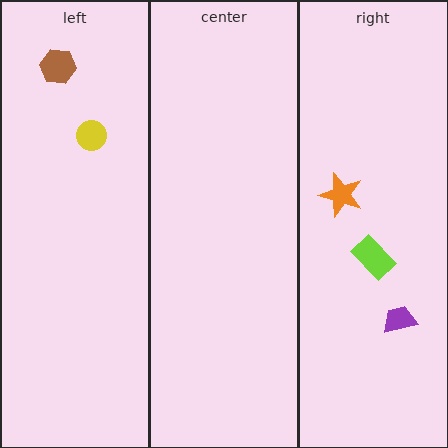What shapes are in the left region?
The yellow circle, the brown hexagon.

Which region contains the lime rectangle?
The right region.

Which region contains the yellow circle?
The left region.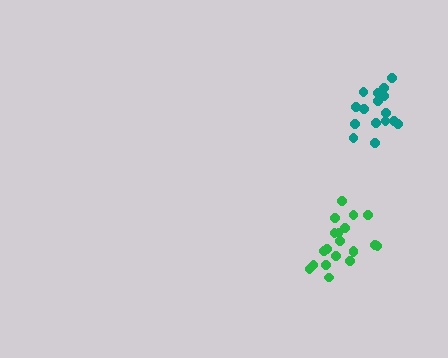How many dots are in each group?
Group 1: 20 dots, Group 2: 16 dots (36 total).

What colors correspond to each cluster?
The clusters are colored: green, teal.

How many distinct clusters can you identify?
There are 2 distinct clusters.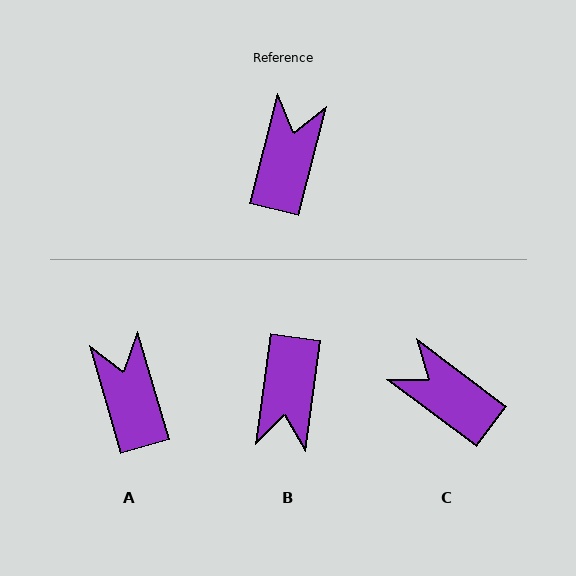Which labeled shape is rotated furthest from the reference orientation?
B, about 174 degrees away.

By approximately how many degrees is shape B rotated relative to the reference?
Approximately 174 degrees clockwise.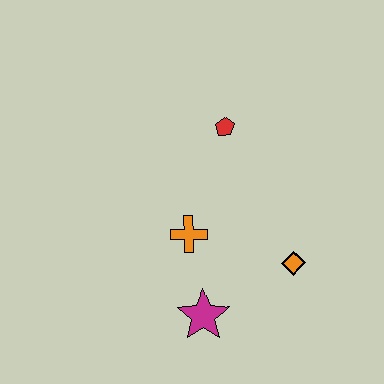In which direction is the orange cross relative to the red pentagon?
The orange cross is below the red pentagon.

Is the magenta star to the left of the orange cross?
No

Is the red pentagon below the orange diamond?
No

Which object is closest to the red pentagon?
The orange cross is closest to the red pentagon.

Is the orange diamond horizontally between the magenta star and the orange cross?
No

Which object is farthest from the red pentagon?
The magenta star is farthest from the red pentagon.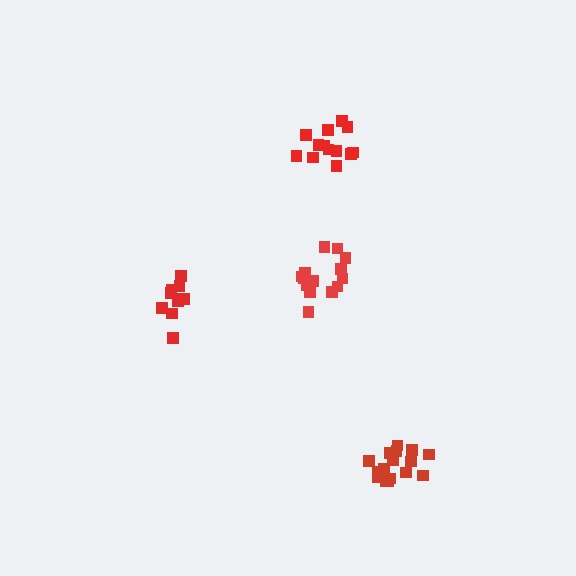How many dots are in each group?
Group 1: 16 dots, Group 2: 16 dots, Group 3: 13 dots, Group 4: 10 dots (55 total).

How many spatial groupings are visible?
There are 4 spatial groupings.